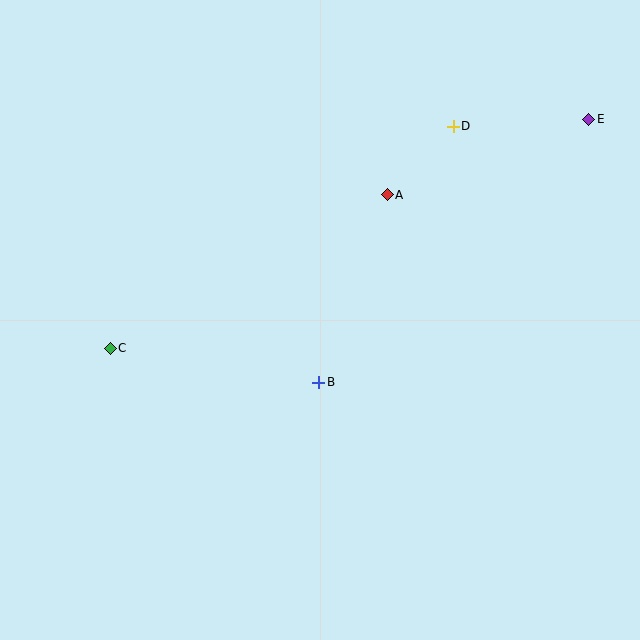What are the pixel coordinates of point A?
Point A is at (387, 195).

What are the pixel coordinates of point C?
Point C is at (110, 348).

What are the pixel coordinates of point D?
Point D is at (453, 126).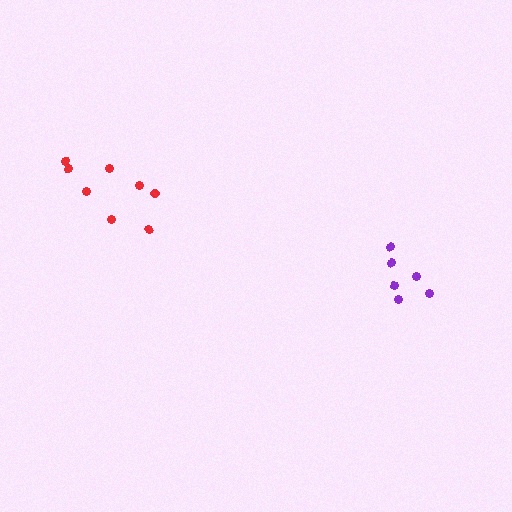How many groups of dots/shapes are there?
There are 2 groups.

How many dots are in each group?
Group 1: 6 dots, Group 2: 8 dots (14 total).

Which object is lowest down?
The purple cluster is bottommost.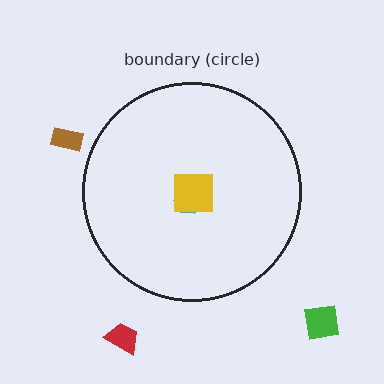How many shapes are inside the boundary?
2 inside, 3 outside.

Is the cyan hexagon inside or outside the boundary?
Inside.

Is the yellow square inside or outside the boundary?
Inside.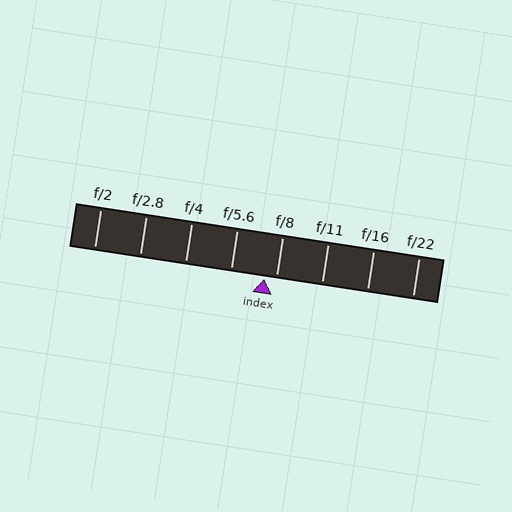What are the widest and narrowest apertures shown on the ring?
The widest aperture shown is f/2 and the narrowest is f/22.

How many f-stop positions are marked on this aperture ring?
There are 8 f-stop positions marked.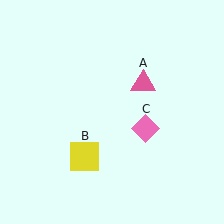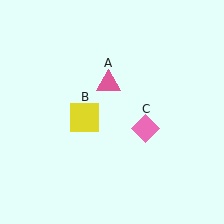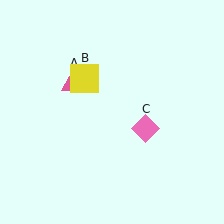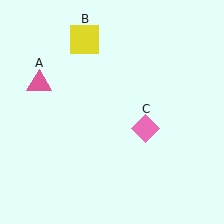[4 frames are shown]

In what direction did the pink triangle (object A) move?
The pink triangle (object A) moved left.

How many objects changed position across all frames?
2 objects changed position: pink triangle (object A), yellow square (object B).